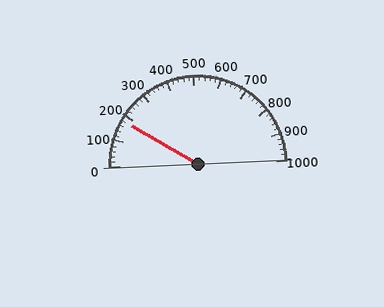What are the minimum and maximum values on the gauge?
The gauge ranges from 0 to 1000.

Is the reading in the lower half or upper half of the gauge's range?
The reading is in the lower half of the range (0 to 1000).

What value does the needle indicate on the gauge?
The needle indicates approximately 180.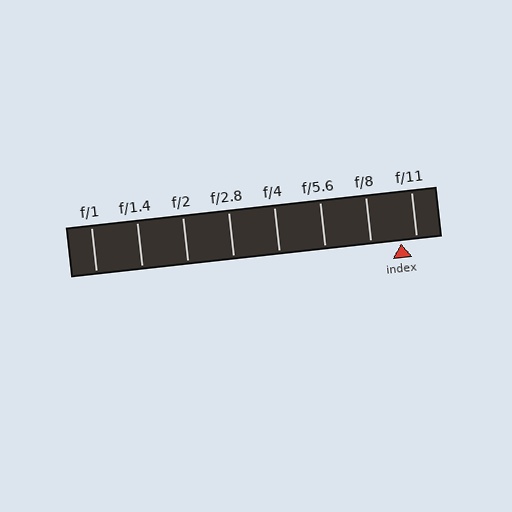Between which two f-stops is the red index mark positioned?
The index mark is between f/8 and f/11.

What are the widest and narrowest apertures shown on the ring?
The widest aperture shown is f/1 and the narrowest is f/11.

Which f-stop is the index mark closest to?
The index mark is closest to f/11.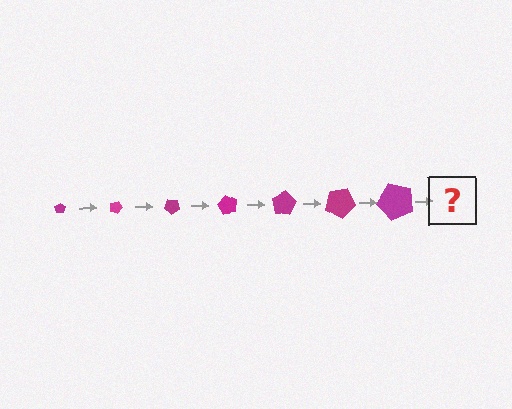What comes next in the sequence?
The next element should be a pentagon, larger than the previous one and rotated 140 degrees from the start.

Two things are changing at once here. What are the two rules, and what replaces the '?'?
The two rules are that the pentagon grows larger each step and it rotates 20 degrees each step. The '?' should be a pentagon, larger than the previous one and rotated 140 degrees from the start.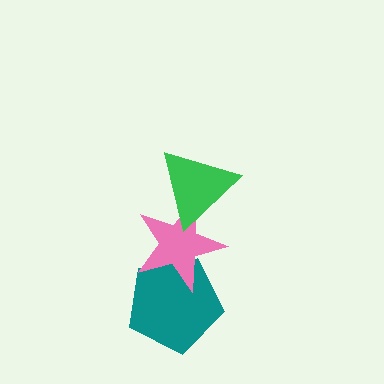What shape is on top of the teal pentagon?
The pink star is on top of the teal pentagon.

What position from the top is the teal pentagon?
The teal pentagon is 3rd from the top.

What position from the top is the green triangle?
The green triangle is 1st from the top.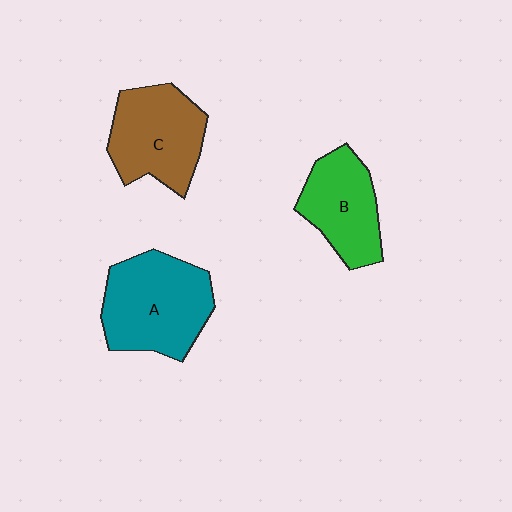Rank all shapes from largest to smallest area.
From largest to smallest: A (teal), C (brown), B (green).